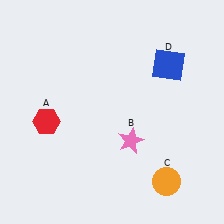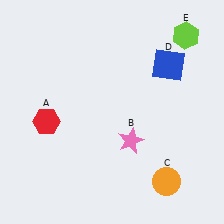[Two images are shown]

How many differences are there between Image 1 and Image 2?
There is 1 difference between the two images.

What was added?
A lime hexagon (E) was added in Image 2.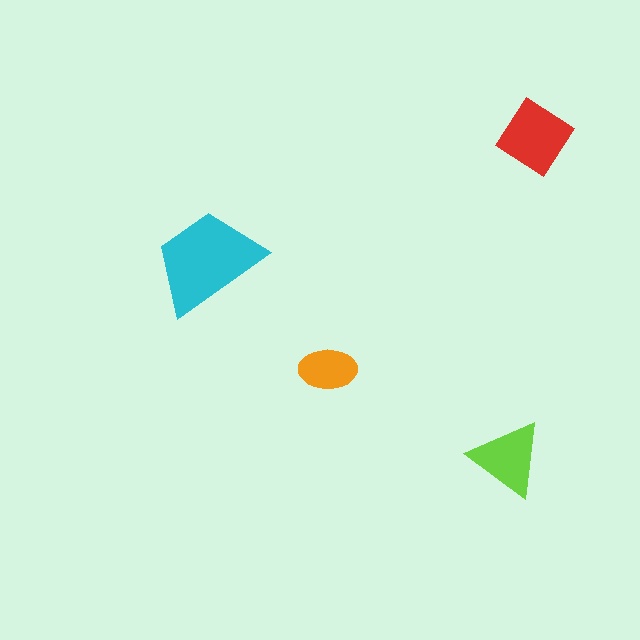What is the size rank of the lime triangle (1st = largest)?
3rd.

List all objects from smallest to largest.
The orange ellipse, the lime triangle, the red diamond, the cyan trapezoid.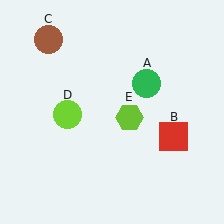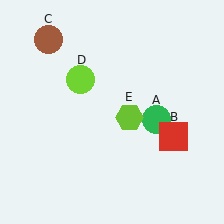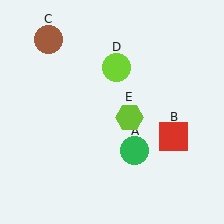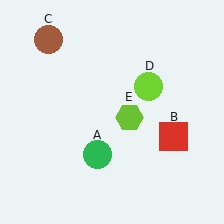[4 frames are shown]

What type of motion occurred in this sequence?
The green circle (object A), lime circle (object D) rotated clockwise around the center of the scene.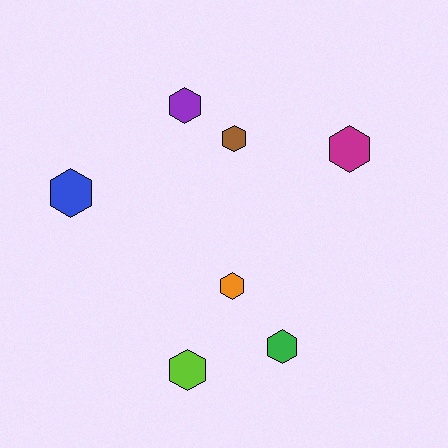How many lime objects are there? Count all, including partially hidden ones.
There is 1 lime object.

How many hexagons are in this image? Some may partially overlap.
There are 7 hexagons.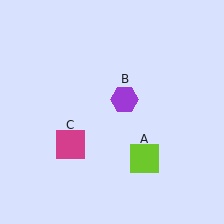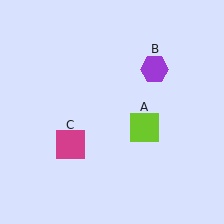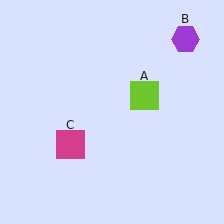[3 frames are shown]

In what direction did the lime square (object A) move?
The lime square (object A) moved up.